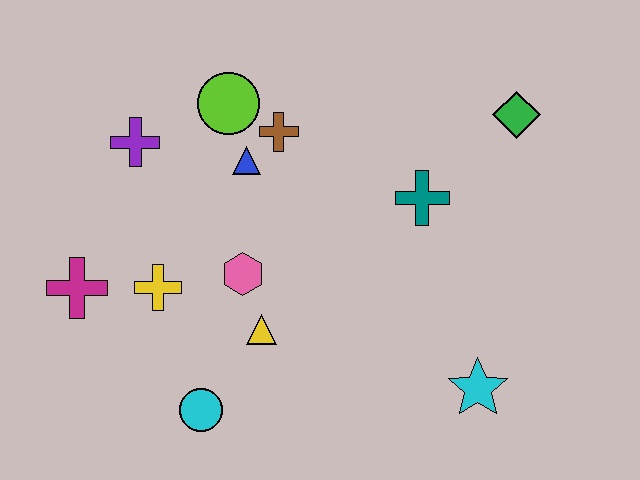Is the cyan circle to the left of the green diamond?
Yes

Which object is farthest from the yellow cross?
The green diamond is farthest from the yellow cross.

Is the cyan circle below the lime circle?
Yes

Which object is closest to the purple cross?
The lime circle is closest to the purple cross.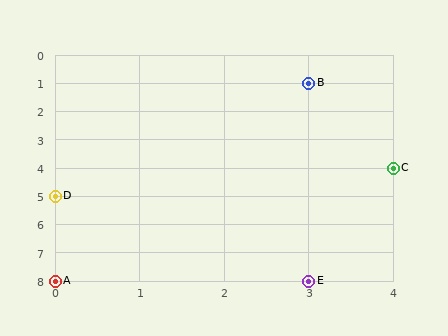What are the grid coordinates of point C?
Point C is at grid coordinates (4, 4).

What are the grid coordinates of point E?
Point E is at grid coordinates (3, 8).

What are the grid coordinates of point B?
Point B is at grid coordinates (3, 1).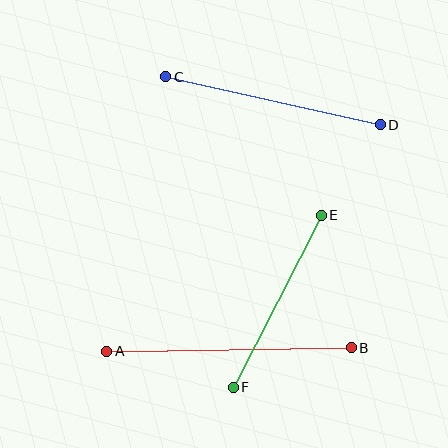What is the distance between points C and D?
The distance is approximately 220 pixels.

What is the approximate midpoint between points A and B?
The midpoint is at approximately (229, 350) pixels.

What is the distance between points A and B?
The distance is approximately 245 pixels.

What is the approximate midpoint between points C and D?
The midpoint is at approximately (273, 101) pixels.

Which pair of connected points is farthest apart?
Points A and B are farthest apart.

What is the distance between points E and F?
The distance is approximately 193 pixels.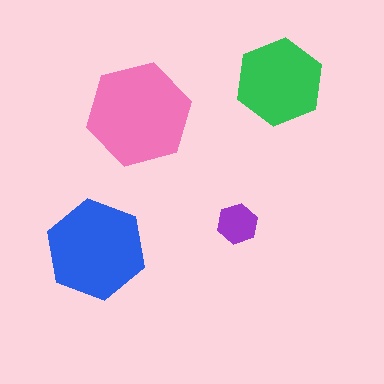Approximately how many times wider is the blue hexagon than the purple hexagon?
About 2.5 times wider.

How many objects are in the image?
There are 4 objects in the image.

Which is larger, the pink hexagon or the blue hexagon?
The pink one.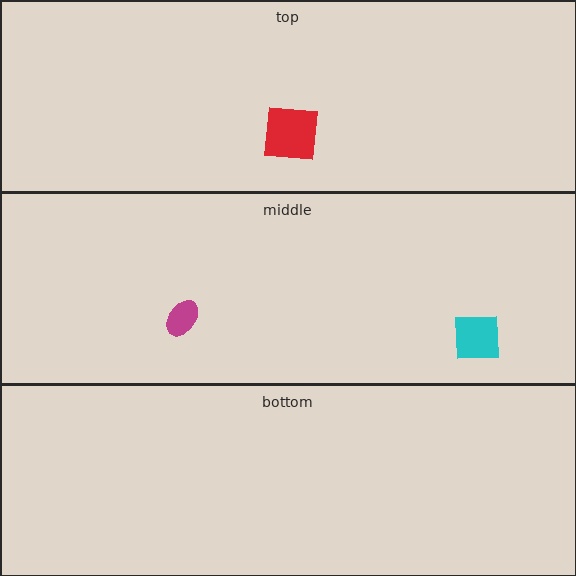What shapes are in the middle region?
The cyan square, the magenta ellipse.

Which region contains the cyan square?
The middle region.